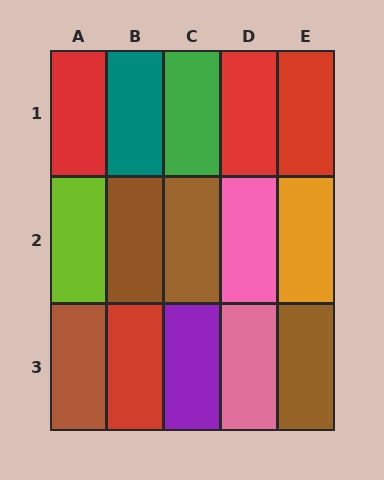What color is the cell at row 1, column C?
Green.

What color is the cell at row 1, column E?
Red.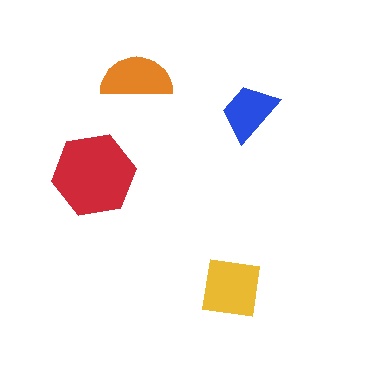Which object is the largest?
The red hexagon.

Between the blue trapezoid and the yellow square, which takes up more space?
The yellow square.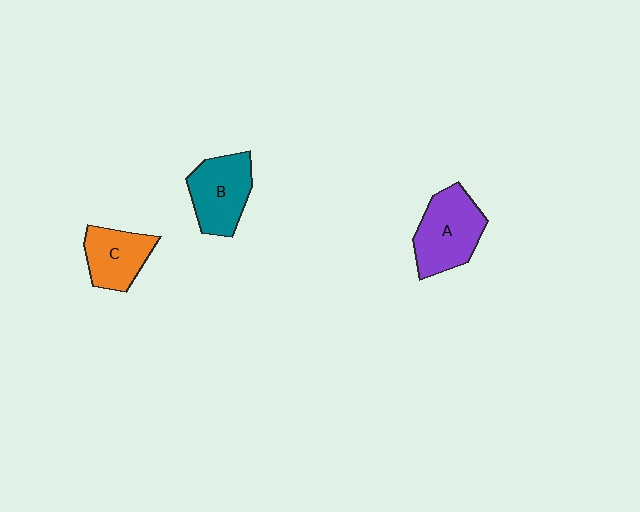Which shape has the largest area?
Shape A (purple).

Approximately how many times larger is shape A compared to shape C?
Approximately 1.4 times.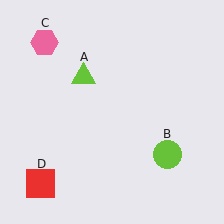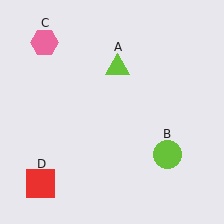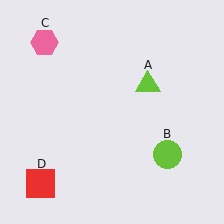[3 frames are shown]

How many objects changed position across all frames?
1 object changed position: lime triangle (object A).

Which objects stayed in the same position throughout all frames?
Lime circle (object B) and pink hexagon (object C) and red square (object D) remained stationary.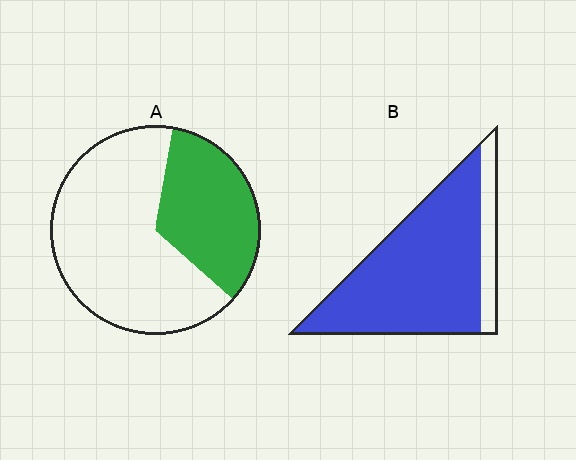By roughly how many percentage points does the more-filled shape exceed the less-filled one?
By roughly 50 percentage points (B over A).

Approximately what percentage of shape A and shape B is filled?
A is approximately 35% and B is approximately 85%.